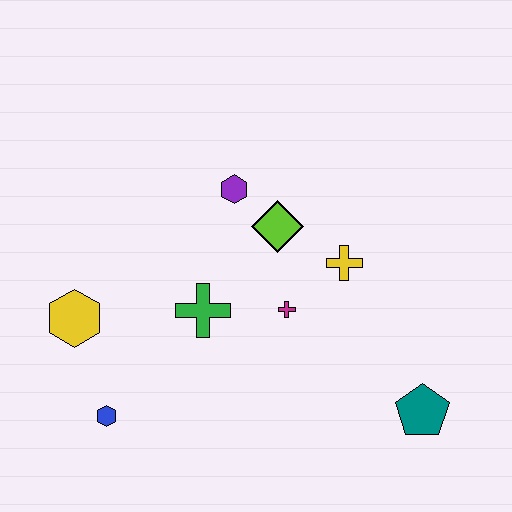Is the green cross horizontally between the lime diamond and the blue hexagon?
Yes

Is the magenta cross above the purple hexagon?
No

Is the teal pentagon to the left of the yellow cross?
No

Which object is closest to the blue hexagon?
The yellow hexagon is closest to the blue hexagon.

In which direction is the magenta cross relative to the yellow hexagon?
The magenta cross is to the right of the yellow hexagon.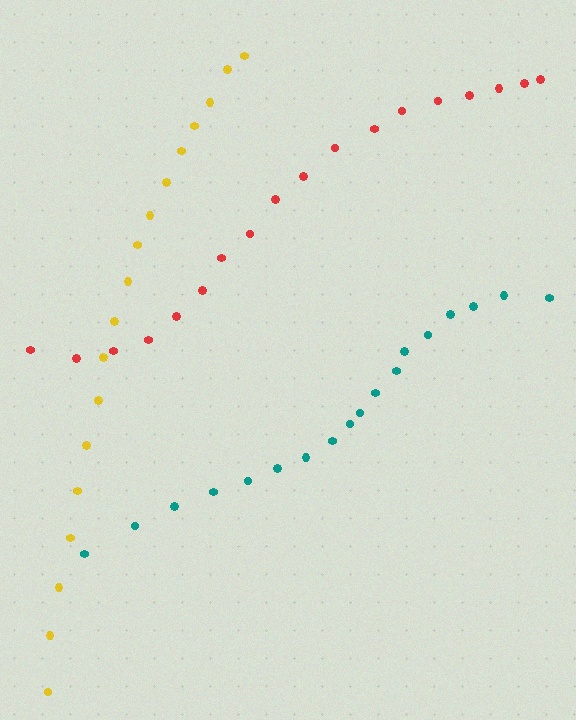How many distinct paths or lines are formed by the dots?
There are 3 distinct paths.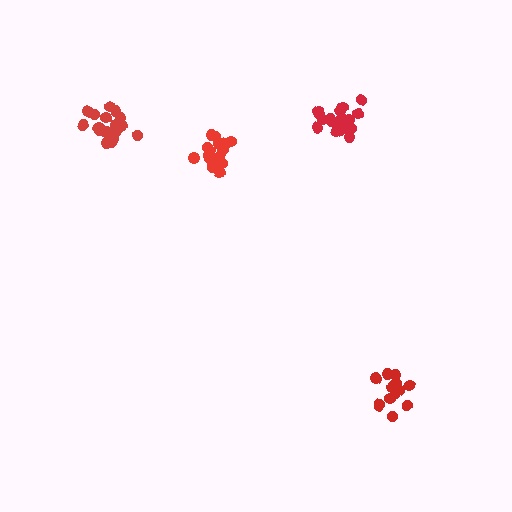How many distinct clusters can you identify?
There are 4 distinct clusters.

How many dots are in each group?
Group 1: 19 dots, Group 2: 19 dots, Group 3: 19 dots, Group 4: 14 dots (71 total).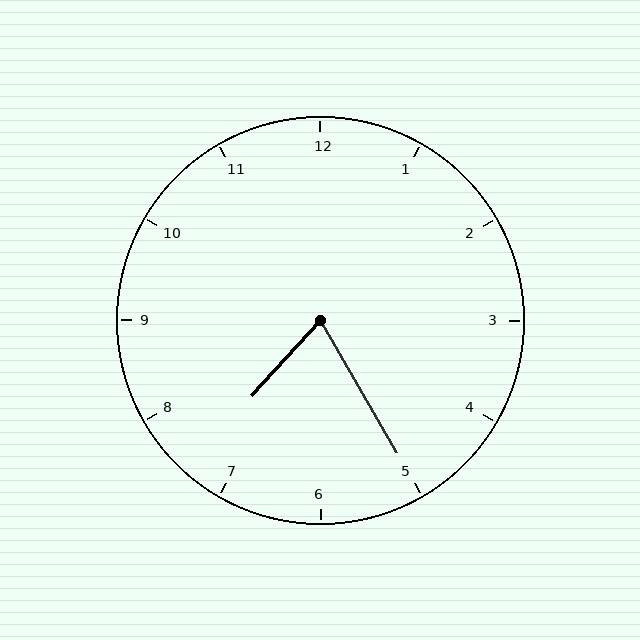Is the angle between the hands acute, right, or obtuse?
It is acute.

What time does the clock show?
7:25.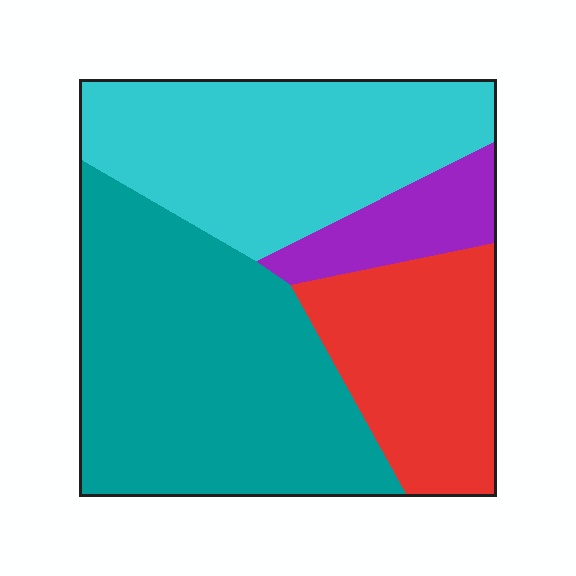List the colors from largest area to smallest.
From largest to smallest: teal, cyan, red, purple.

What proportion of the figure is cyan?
Cyan takes up between a sixth and a third of the figure.